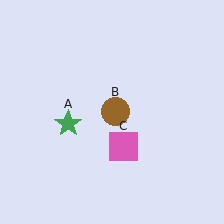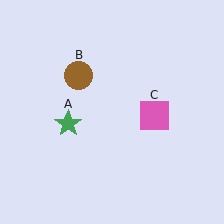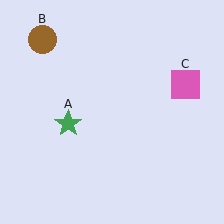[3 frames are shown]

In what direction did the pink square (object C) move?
The pink square (object C) moved up and to the right.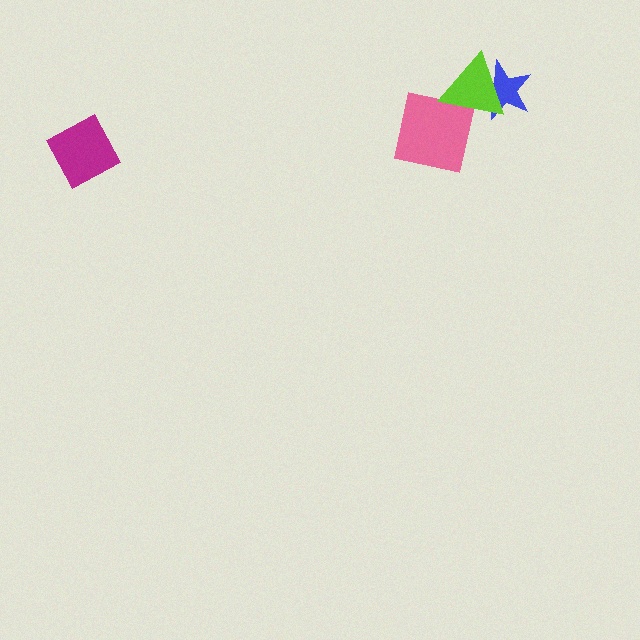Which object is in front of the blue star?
The lime triangle is in front of the blue star.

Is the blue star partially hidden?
Yes, it is partially covered by another shape.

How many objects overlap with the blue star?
1 object overlaps with the blue star.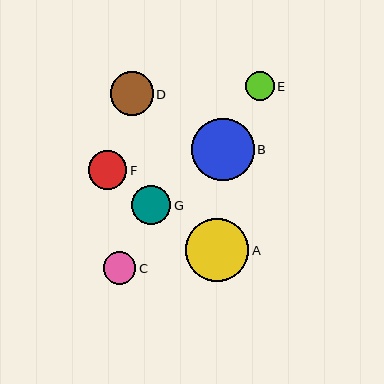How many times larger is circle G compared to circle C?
Circle G is approximately 1.2 times the size of circle C.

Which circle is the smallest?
Circle E is the smallest with a size of approximately 29 pixels.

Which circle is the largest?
Circle A is the largest with a size of approximately 63 pixels.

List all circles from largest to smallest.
From largest to smallest: A, B, D, G, F, C, E.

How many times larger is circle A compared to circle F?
Circle A is approximately 1.6 times the size of circle F.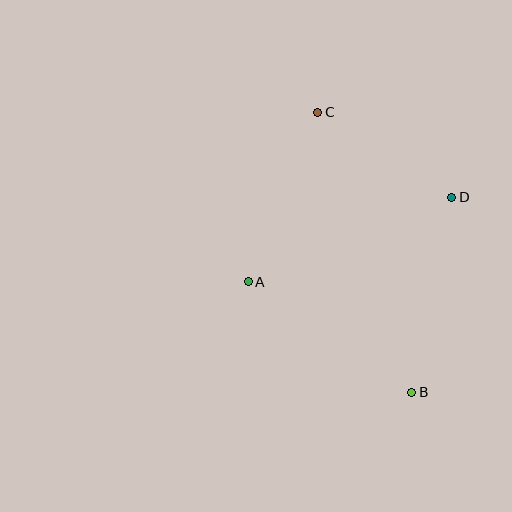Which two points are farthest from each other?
Points B and C are farthest from each other.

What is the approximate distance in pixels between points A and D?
The distance between A and D is approximately 220 pixels.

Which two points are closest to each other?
Points C and D are closest to each other.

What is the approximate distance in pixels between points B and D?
The distance between B and D is approximately 199 pixels.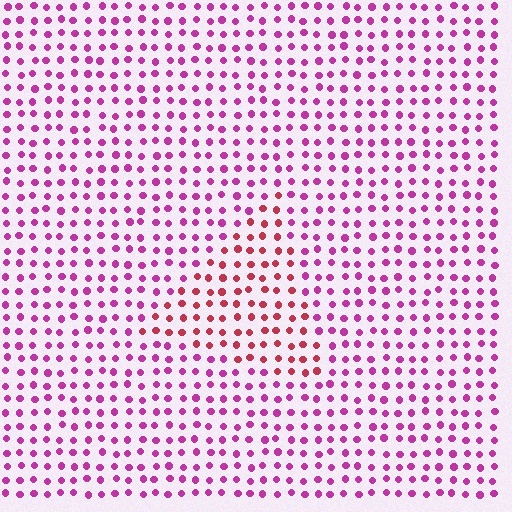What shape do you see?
I see a triangle.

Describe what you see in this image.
The image is filled with small magenta elements in a uniform arrangement. A triangle-shaped region is visible where the elements are tinted to a slightly different hue, forming a subtle color boundary.